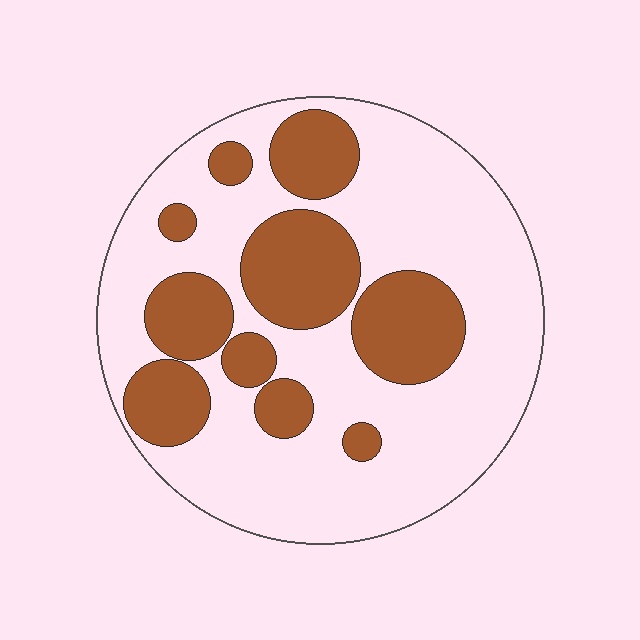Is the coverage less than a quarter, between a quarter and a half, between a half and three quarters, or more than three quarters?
Between a quarter and a half.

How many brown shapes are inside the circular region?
10.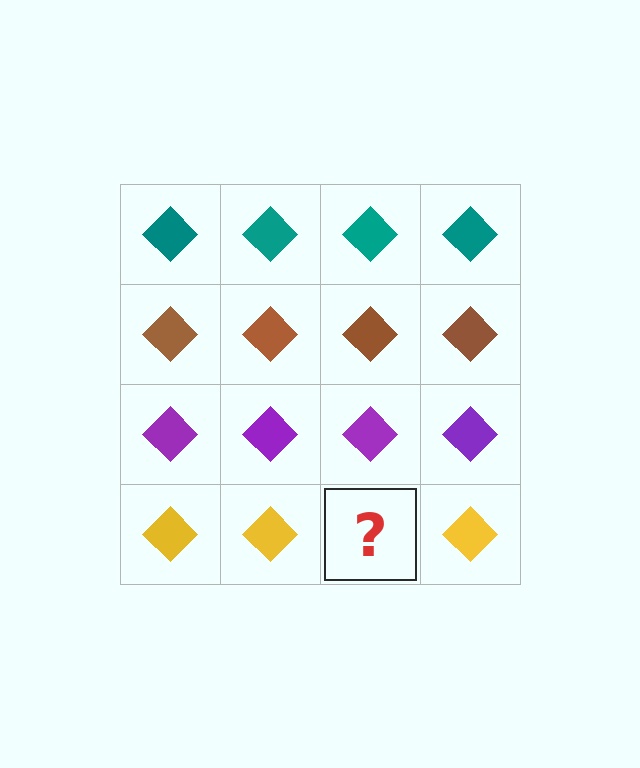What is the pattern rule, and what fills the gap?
The rule is that each row has a consistent color. The gap should be filled with a yellow diamond.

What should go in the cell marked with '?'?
The missing cell should contain a yellow diamond.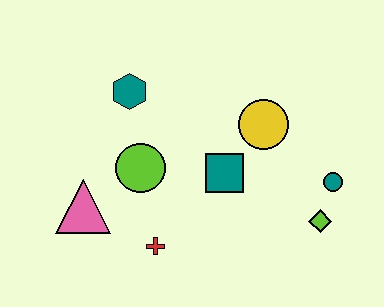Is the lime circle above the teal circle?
Yes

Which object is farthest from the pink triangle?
The teal circle is farthest from the pink triangle.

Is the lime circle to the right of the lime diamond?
No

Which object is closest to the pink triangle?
The lime circle is closest to the pink triangle.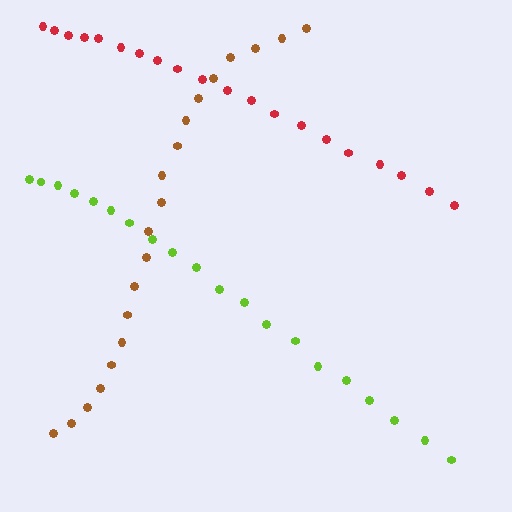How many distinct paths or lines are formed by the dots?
There are 3 distinct paths.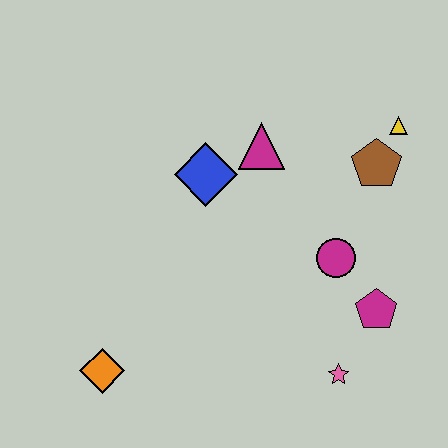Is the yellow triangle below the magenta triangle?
No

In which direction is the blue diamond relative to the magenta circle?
The blue diamond is to the left of the magenta circle.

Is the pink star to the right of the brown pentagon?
No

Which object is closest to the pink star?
The magenta pentagon is closest to the pink star.